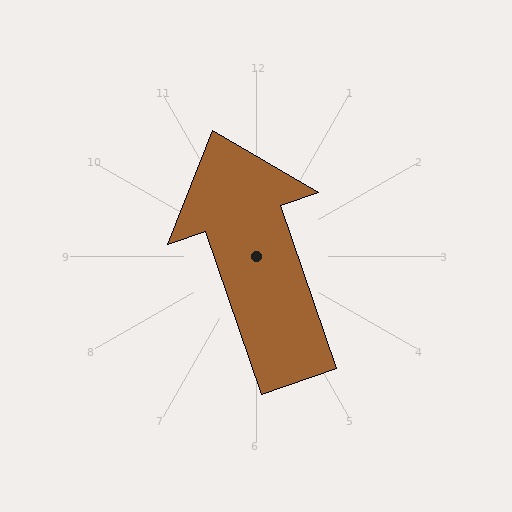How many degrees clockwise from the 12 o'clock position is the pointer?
Approximately 341 degrees.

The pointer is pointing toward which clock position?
Roughly 11 o'clock.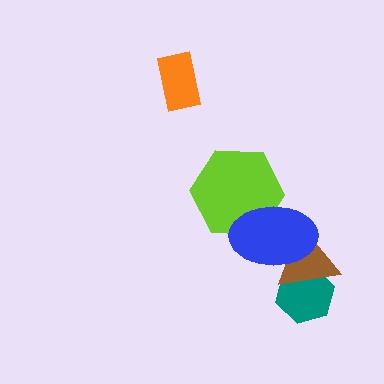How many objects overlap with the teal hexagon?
2 objects overlap with the teal hexagon.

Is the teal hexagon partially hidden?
Yes, it is partially covered by another shape.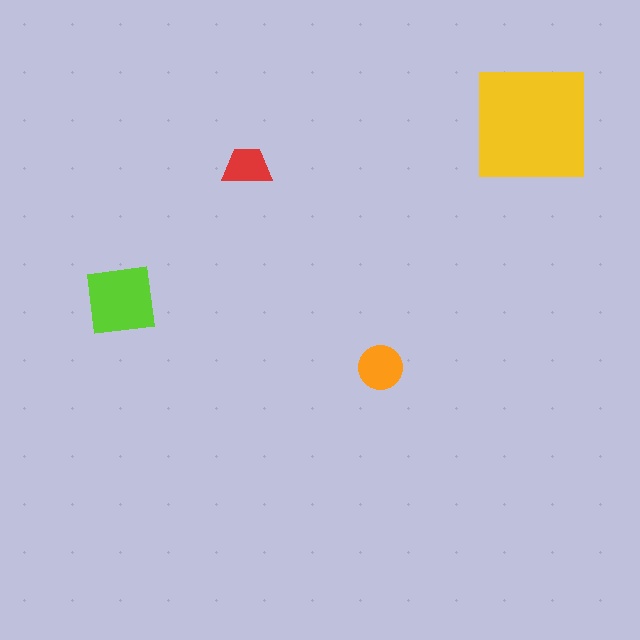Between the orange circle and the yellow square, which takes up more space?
The yellow square.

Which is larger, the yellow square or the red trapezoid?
The yellow square.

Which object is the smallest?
The red trapezoid.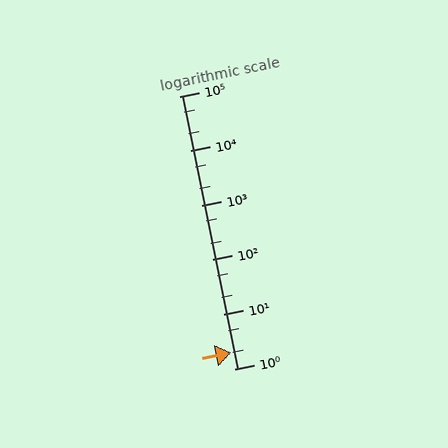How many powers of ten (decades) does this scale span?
The scale spans 5 decades, from 1 to 100000.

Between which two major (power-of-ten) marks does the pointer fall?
The pointer is between 1 and 10.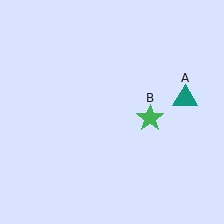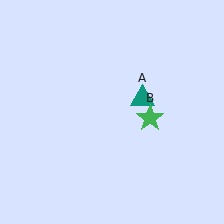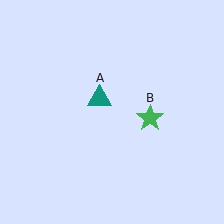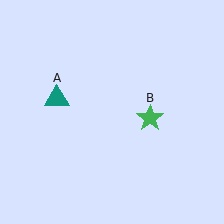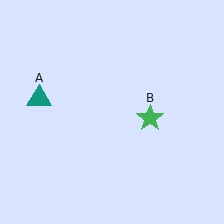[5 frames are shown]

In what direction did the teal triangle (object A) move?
The teal triangle (object A) moved left.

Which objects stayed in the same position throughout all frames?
Green star (object B) remained stationary.